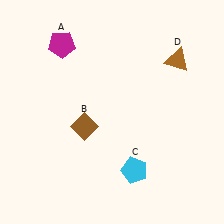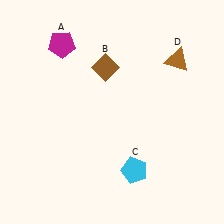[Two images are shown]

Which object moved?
The brown diamond (B) moved up.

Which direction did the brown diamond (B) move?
The brown diamond (B) moved up.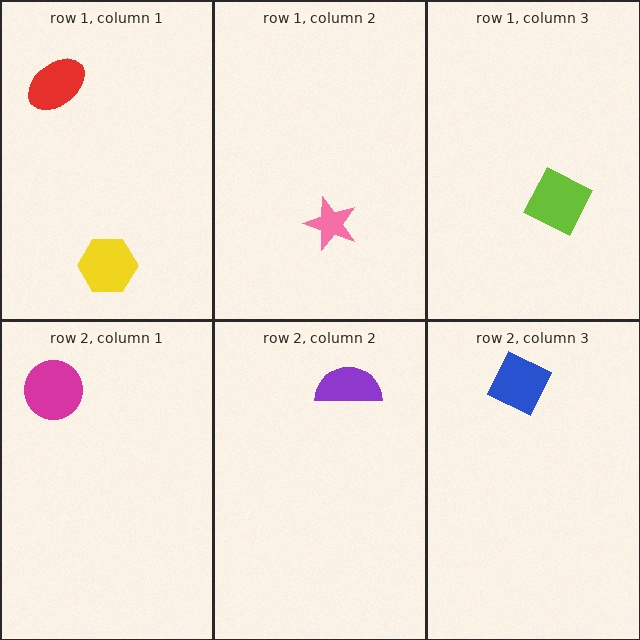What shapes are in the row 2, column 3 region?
The blue diamond.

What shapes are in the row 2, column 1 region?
The magenta circle.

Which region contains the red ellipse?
The row 1, column 1 region.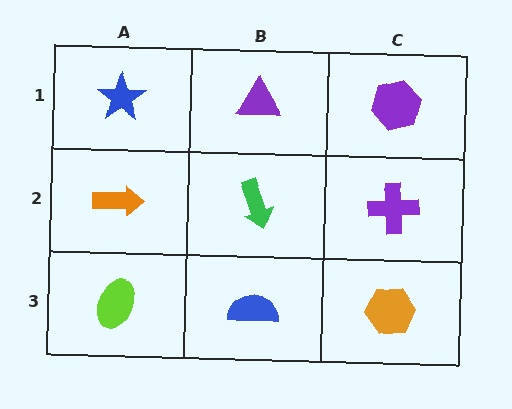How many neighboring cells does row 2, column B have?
4.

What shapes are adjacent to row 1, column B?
A green arrow (row 2, column B), a blue star (row 1, column A), a purple hexagon (row 1, column C).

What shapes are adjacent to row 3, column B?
A green arrow (row 2, column B), a lime ellipse (row 3, column A), an orange hexagon (row 3, column C).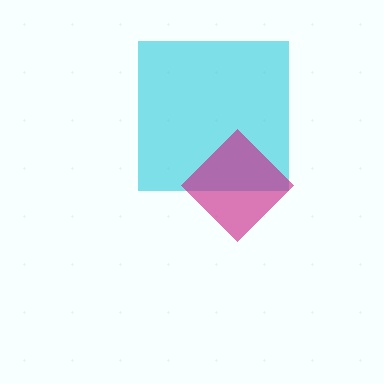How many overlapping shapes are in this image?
There are 2 overlapping shapes in the image.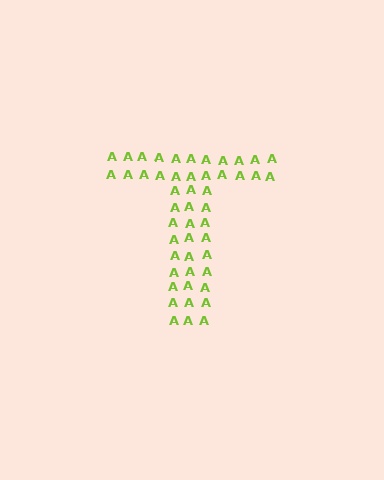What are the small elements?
The small elements are letter A's.